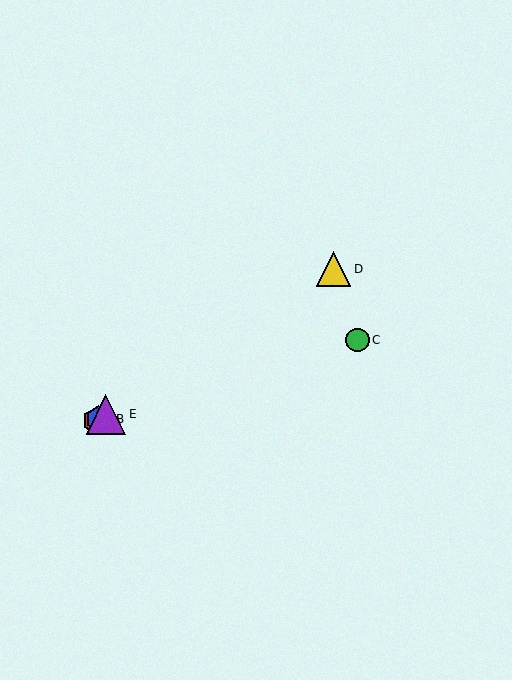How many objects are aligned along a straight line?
4 objects (A, B, D, E) are aligned along a straight line.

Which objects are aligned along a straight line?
Objects A, B, D, E are aligned along a straight line.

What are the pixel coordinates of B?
Object B is at (99, 419).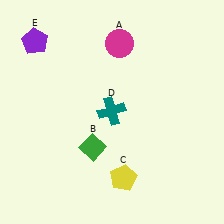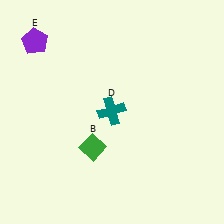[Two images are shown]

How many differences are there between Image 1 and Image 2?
There are 2 differences between the two images.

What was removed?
The yellow pentagon (C), the magenta circle (A) were removed in Image 2.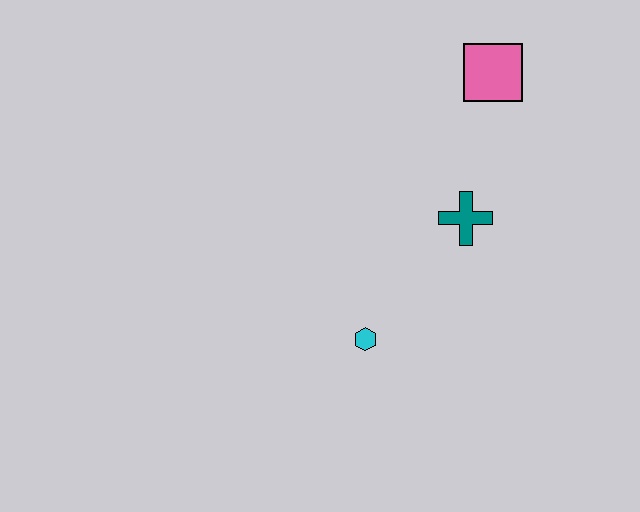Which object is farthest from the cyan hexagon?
The pink square is farthest from the cyan hexagon.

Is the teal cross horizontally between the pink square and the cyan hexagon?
Yes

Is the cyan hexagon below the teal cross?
Yes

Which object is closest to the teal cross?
The pink square is closest to the teal cross.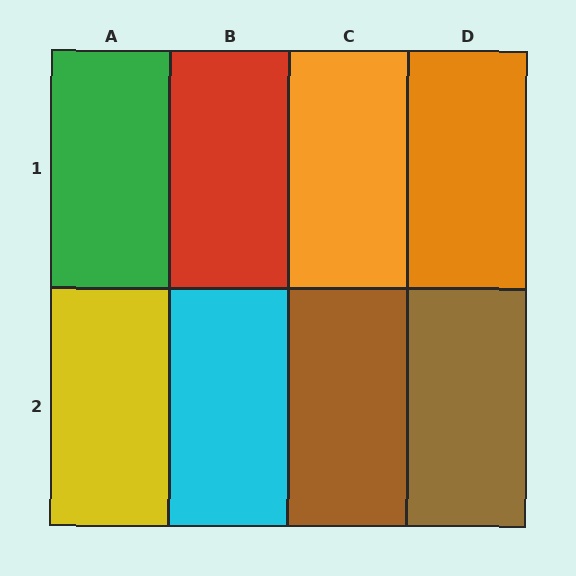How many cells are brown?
2 cells are brown.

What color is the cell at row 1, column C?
Orange.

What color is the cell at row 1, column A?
Green.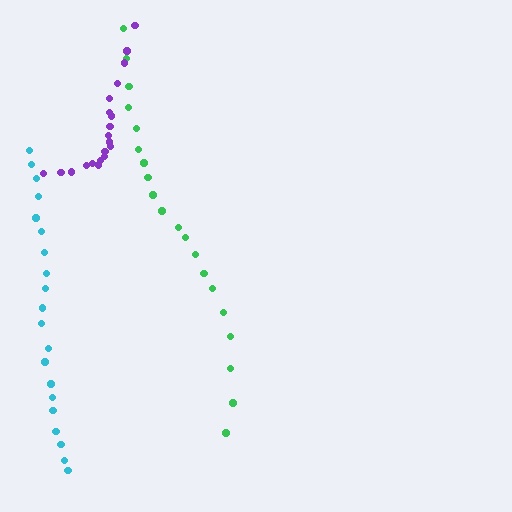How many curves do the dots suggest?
There are 3 distinct paths.